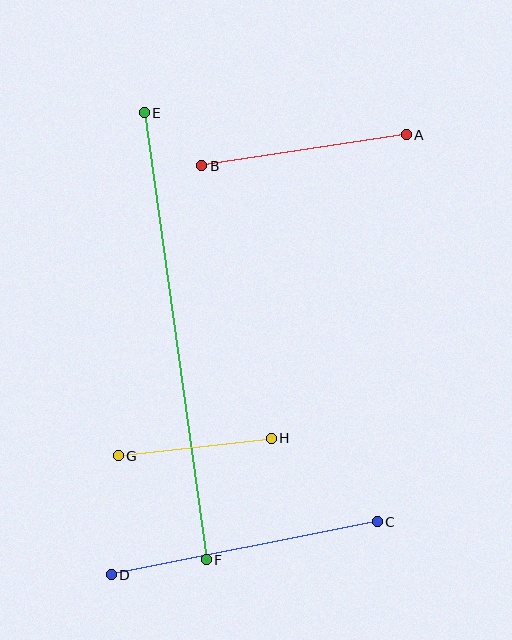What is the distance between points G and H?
The distance is approximately 154 pixels.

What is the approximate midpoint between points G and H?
The midpoint is at approximately (195, 447) pixels.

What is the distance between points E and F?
The distance is approximately 451 pixels.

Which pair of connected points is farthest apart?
Points E and F are farthest apart.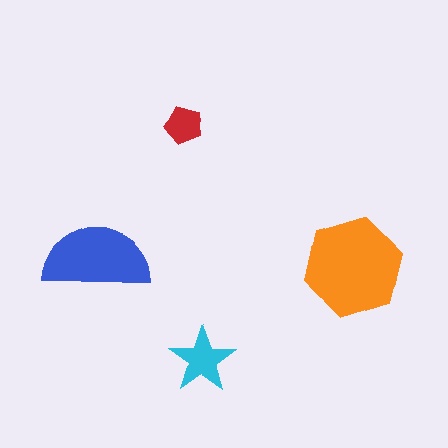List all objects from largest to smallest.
The orange hexagon, the blue semicircle, the cyan star, the red pentagon.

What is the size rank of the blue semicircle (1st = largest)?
2nd.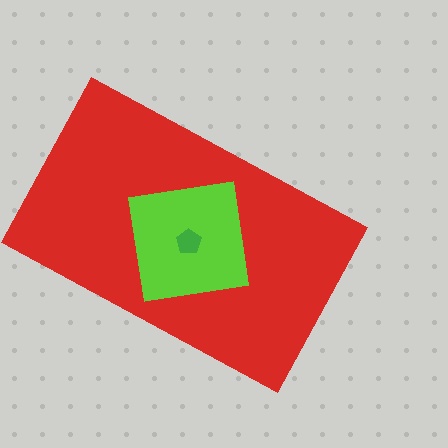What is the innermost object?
The green pentagon.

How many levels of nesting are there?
3.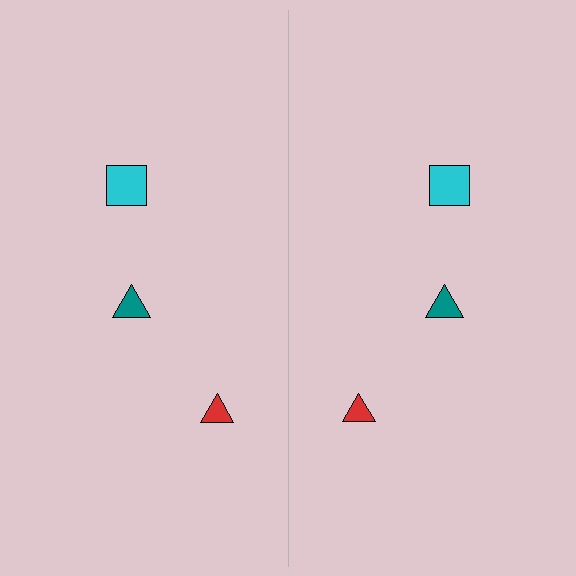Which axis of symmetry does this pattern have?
The pattern has a vertical axis of symmetry running through the center of the image.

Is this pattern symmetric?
Yes, this pattern has bilateral (reflection) symmetry.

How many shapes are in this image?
There are 6 shapes in this image.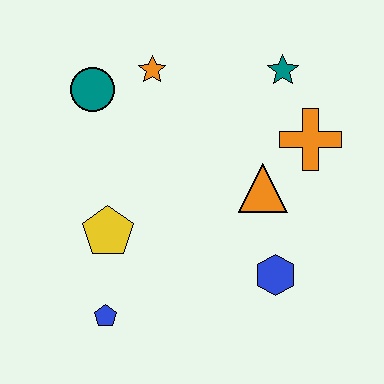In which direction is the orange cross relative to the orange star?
The orange cross is to the right of the orange star.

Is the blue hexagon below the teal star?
Yes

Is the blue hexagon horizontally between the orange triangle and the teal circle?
No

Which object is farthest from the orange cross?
The blue pentagon is farthest from the orange cross.